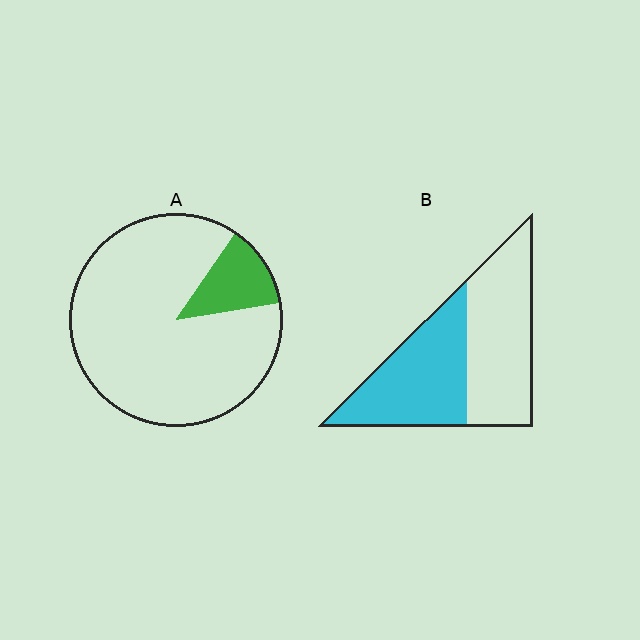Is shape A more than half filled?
No.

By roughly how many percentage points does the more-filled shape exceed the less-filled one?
By roughly 35 percentage points (B over A).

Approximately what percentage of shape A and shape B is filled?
A is approximately 15% and B is approximately 50%.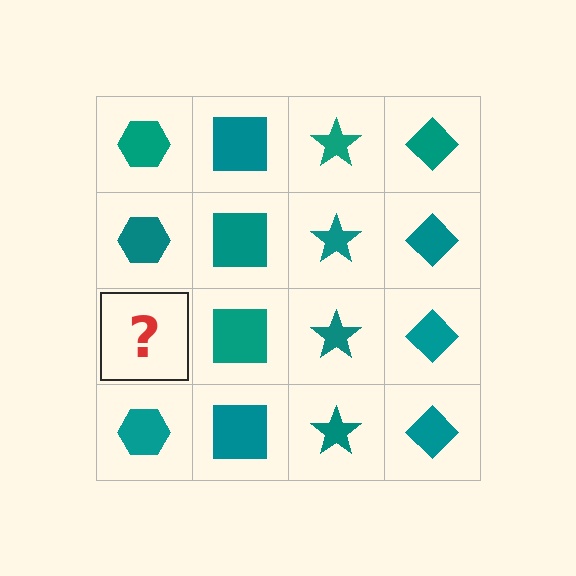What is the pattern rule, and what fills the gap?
The rule is that each column has a consistent shape. The gap should be filled with a teal hexagon.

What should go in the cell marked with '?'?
The missing cell should contain a teal hexagon.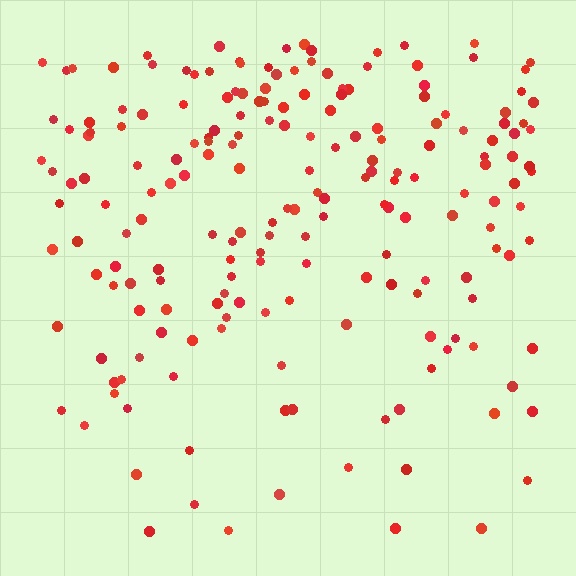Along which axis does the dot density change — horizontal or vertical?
Vertical.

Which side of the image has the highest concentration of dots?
The top.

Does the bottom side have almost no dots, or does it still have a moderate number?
Still a moderate number, just noticeably fewer than the top.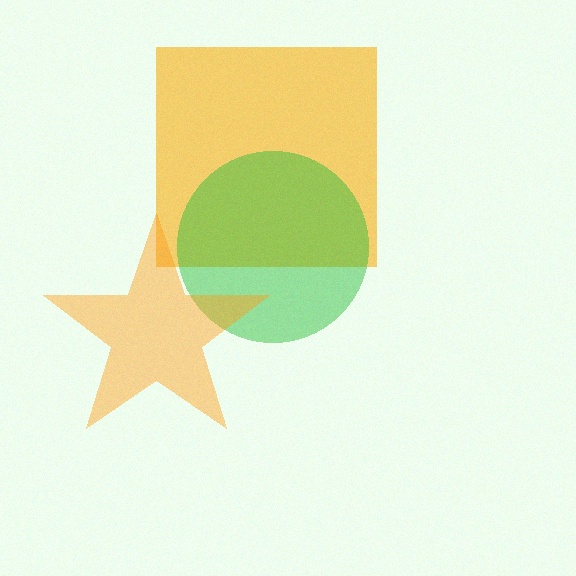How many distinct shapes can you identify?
There are 3 distinct shapes: a yellow square, a green circle, an orange star.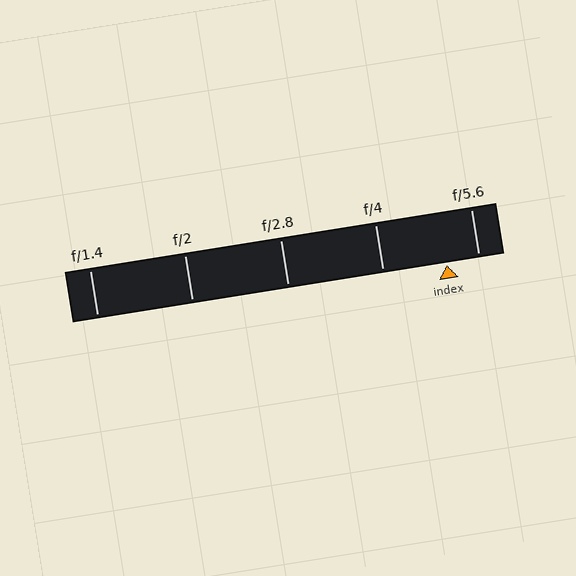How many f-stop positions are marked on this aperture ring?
There are 5 f-stop positions marked.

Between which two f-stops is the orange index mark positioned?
The index mark is between f/4 and f/5.6.